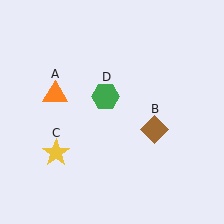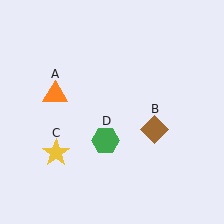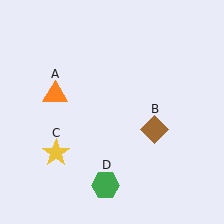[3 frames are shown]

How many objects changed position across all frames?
1 object changed position: green hexagon (object D).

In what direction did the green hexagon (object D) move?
The green hexagon (object D) moved down.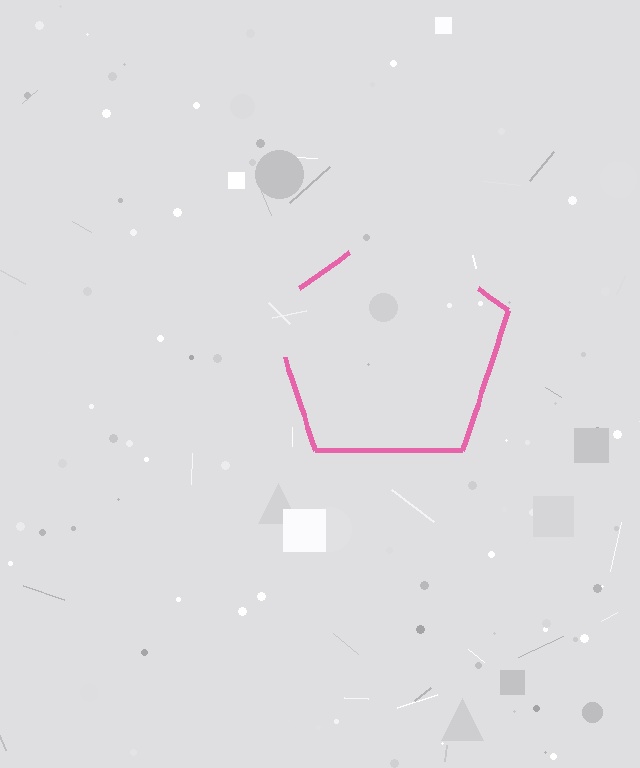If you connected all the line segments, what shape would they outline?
They would outline a pentagon.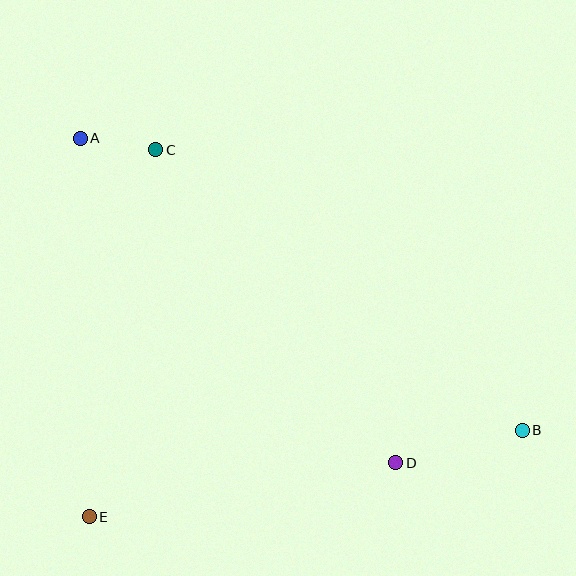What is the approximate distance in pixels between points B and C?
The distance between B and C is approximately 461 pixels.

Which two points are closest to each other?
Points A and C are closest to each other.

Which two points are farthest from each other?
Points A and B are farthest from each other.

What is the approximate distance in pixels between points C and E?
The distance between C and E is approximately 373 pixels.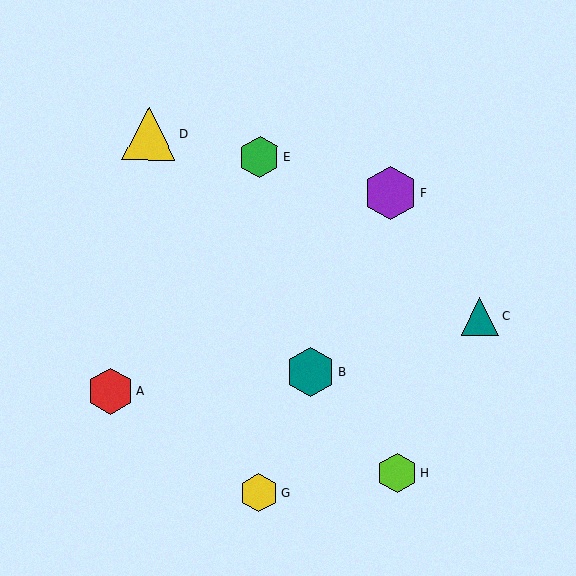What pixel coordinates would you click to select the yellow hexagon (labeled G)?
Click at (259, 493) to select the yellow hexagon G.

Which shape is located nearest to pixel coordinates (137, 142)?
The yellow triangle (labeled D) at (149, 134) is nearest to that location.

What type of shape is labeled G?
Shape G is a yellow hexagon.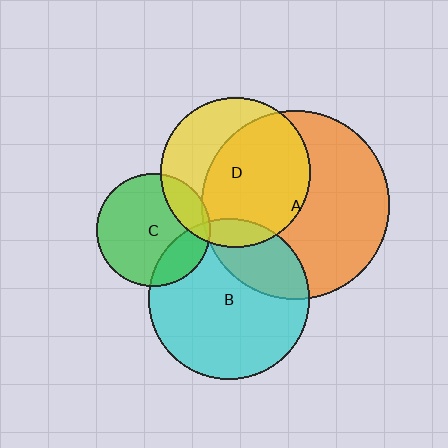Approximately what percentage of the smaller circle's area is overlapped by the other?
Approximately 20%.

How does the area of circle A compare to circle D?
Approximately 1.6 times.